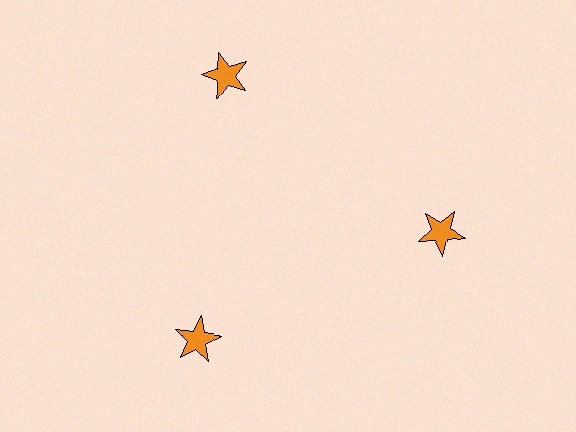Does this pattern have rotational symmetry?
Yes, this pattern has 3-fold rotational symmetry. It looks the same after rotating 120 degrees around the center.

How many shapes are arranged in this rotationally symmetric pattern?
There are 3 shapes, arranged in 3 groups of 1.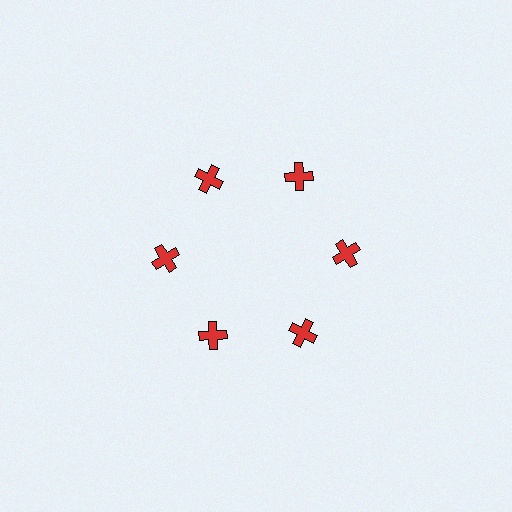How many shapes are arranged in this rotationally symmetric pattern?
There are 6 shapes, arranged in 6 groups of 1.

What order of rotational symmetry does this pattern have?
This pattern has 6-fold rotational symmetry.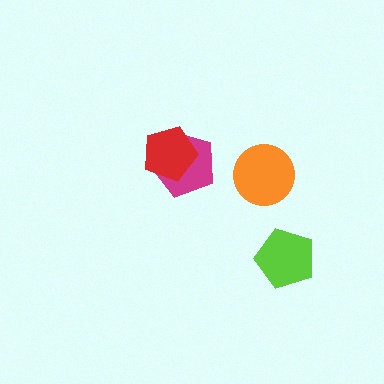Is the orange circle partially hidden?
No, no other shape covers it.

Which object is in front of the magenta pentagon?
The red pentagon is in front of the magenta pentagon.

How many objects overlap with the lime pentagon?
0 objects overlap with the lime pentagon.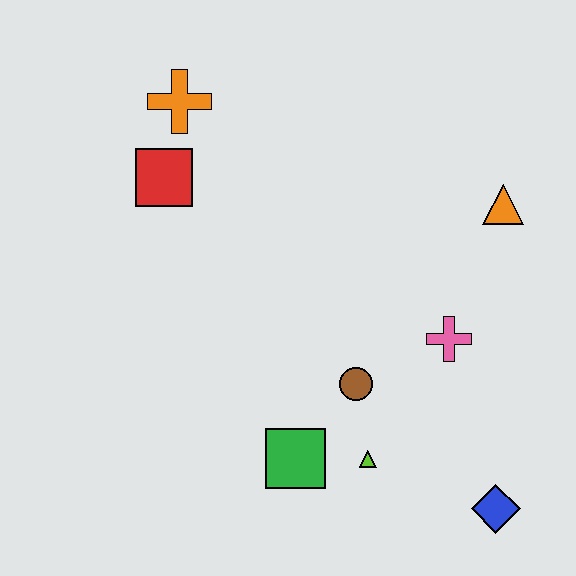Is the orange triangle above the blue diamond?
Yes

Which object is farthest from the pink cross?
The orange cross is farthest from the pink cross.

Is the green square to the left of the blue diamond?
Yes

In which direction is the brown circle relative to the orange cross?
The brown circle is below the orange cross.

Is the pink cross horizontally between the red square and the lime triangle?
No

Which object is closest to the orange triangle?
The pink cross is closest to the orange triangle.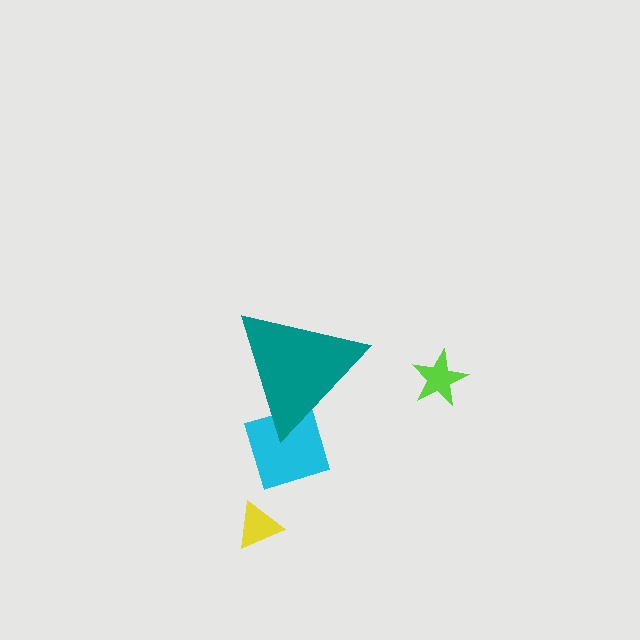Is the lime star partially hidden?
No, the lime star is fully visible.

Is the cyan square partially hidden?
Yes, the cyan square is partially hidden behind the teal triangle.